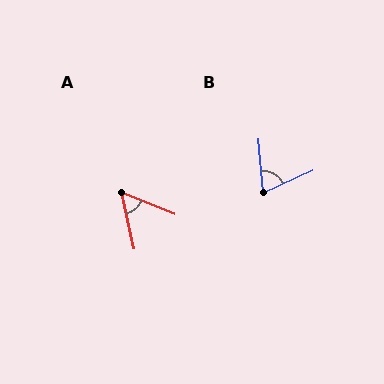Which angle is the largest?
B, at approximately 70 degrees.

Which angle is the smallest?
A, at approximately 56 degrees.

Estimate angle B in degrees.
Approximately 70 degrees.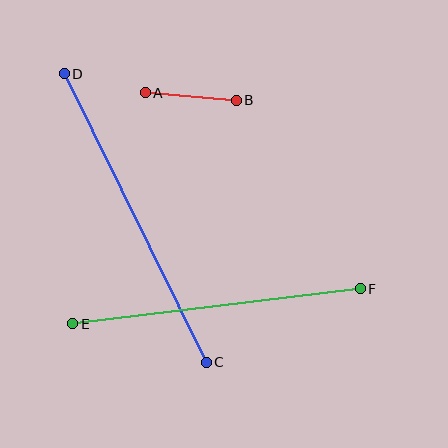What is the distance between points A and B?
The distance is approximately 92 pixels.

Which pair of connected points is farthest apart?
Points C and D are farthest apart.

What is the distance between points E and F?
The distance is approximately 290 pixels.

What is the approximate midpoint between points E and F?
The midpoint is at approximately (217, 306) pixels.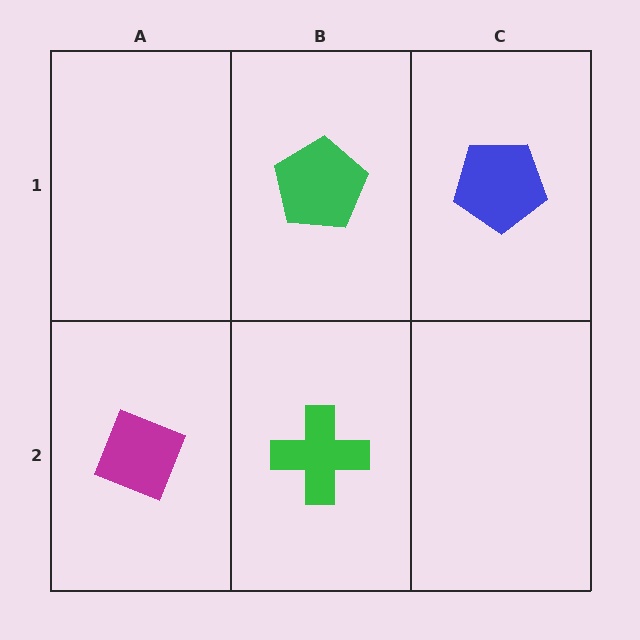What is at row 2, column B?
A green cross.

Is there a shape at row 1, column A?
No, that cell is empty.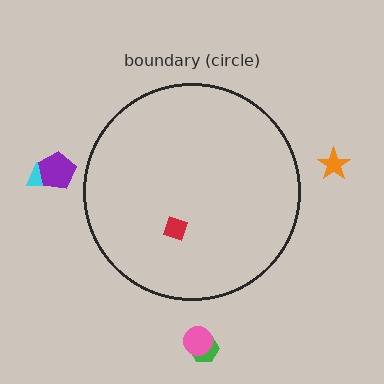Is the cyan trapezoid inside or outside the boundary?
Outside.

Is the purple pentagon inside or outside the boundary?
Outside.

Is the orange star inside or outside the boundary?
Outside.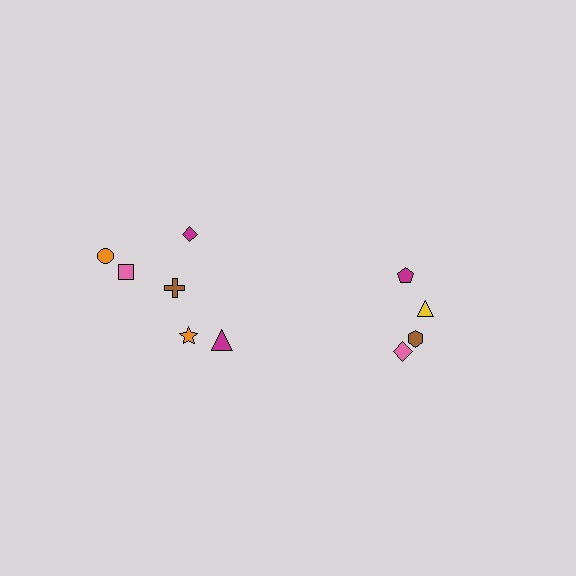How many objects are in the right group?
There are 4 objects.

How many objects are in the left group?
There are 6 objects.